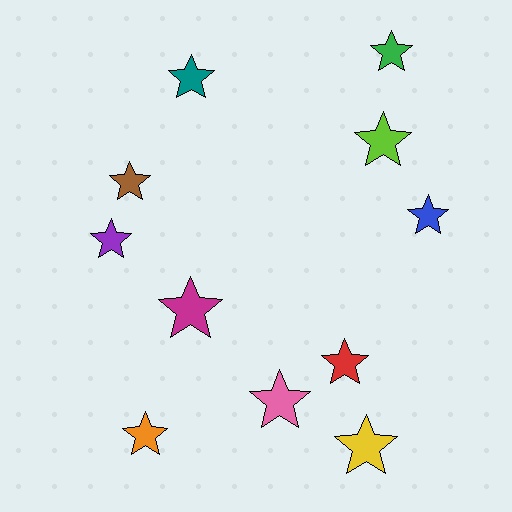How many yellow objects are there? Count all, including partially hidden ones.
There is 1 yellow object.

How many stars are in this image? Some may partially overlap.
There are 11 stars.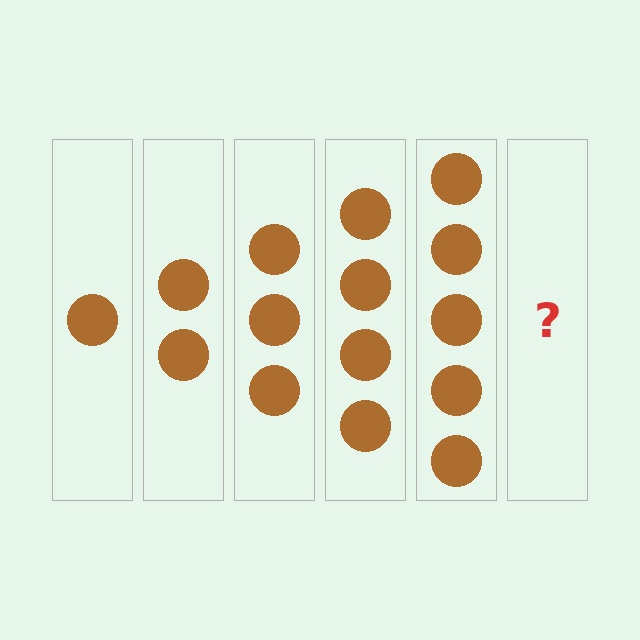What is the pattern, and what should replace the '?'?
The pattern is that each step adds one more circle. The '?' should be 6 circles.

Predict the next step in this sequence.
The next step is 6 circles.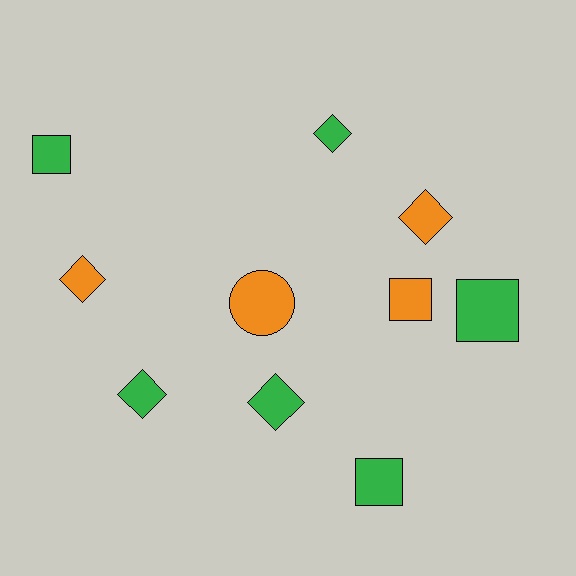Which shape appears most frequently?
Diamond, with 5 objects.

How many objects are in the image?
There are 10 objects.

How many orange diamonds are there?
There are 2 orange diamonds.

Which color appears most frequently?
Green, with 6 objects.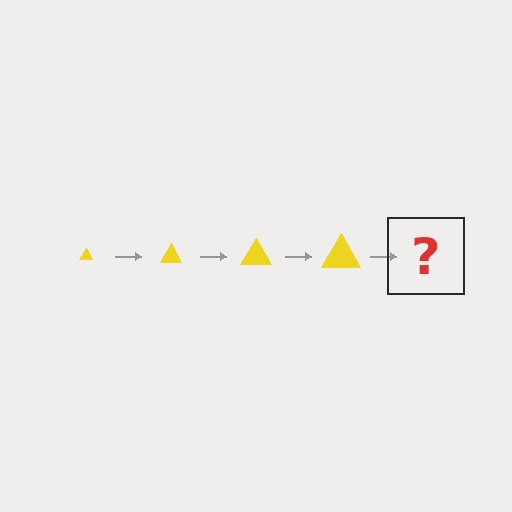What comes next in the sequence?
The next element should be a yellow triangle, larger than the previous one.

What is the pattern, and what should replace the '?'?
The pattern is that the triangle gets progressively larger each step. The '?' should be a yellow triangle, larger than the previous one.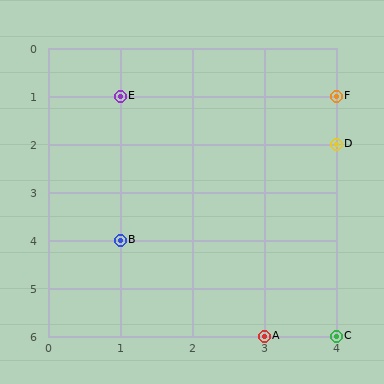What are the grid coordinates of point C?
Point C is at grid coordinates (4, 6).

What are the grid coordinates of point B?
Point B is at grid coordinates (1, 4).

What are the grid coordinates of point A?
Point A is at grid coordinates (3, 6).